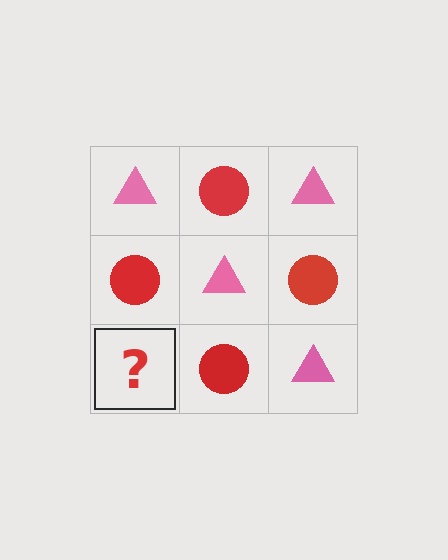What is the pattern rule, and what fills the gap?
The rule is that it alternates pink triangle and red circle in a checkerboard pattern. The gap should be filled with a pink triangle.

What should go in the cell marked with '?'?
The missing cell should contain a pink triangle.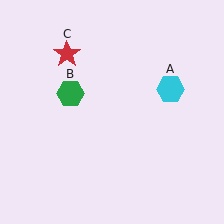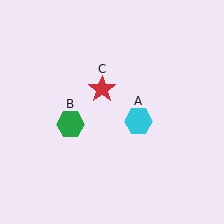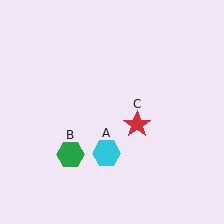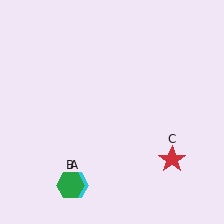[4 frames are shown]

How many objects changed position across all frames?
3 objects changed position: cyan hexagon (object A), green hexagon (object B), red star (object C).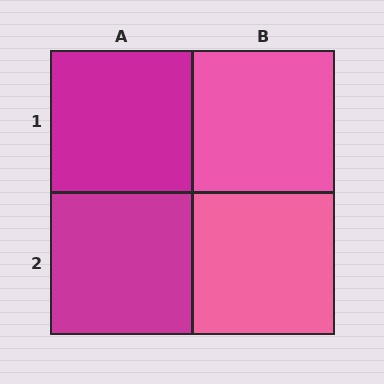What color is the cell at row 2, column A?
Magenta.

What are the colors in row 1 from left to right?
Magenta, pink.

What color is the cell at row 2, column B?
Pink.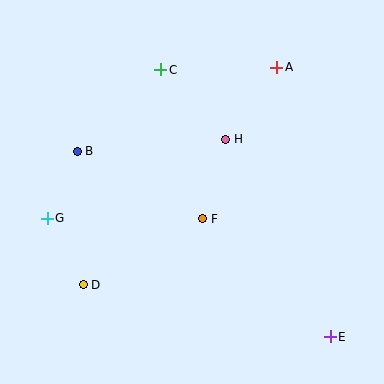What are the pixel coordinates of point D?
Point D is at (83, 285).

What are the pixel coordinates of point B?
Point B is at (77, 151).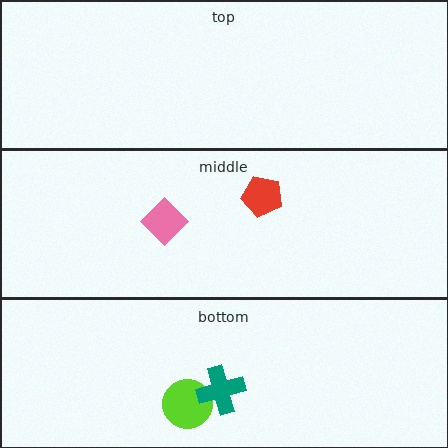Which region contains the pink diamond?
The middle region.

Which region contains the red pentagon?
The middle region.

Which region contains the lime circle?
The bottom region.